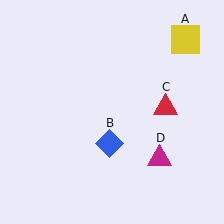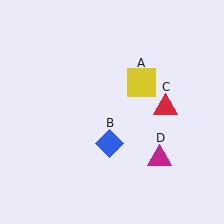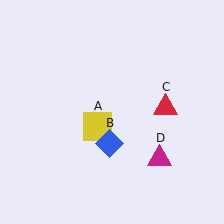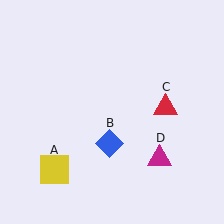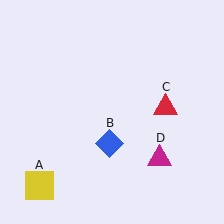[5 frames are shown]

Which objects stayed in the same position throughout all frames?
Blue diamond (object B) and red triangle (object C) and magenta triangle (object D) remained stationary.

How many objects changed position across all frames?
1 object changed position: yellow square (object A).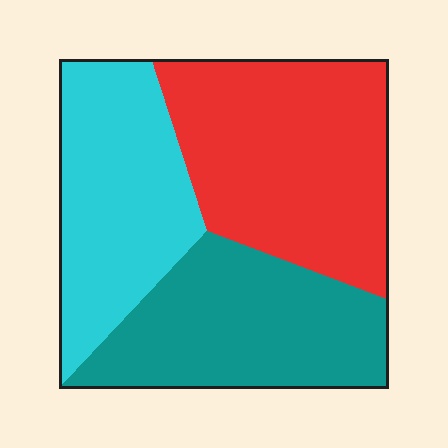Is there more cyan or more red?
Red.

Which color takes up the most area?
Red, at roughly 40%.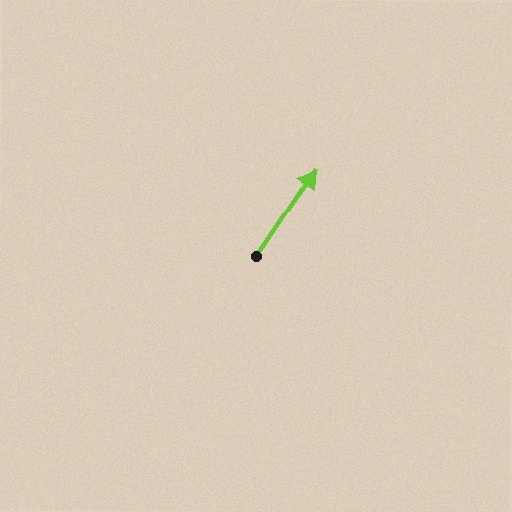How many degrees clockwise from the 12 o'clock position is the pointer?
Approximately 34 degrees.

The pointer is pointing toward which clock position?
Roughly 1 o'clock.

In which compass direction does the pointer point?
Northeast.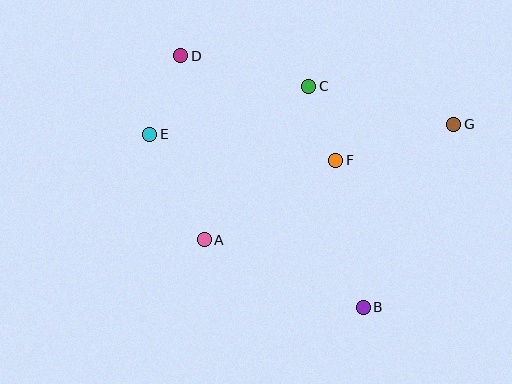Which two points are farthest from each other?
Points B and D are farthest from each other.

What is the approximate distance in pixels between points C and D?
The distance between C and D is approximately 132 pixels.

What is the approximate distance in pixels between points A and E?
The distance between A and E is approximately 118 pixels.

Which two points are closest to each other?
Points C and F are closest to each other.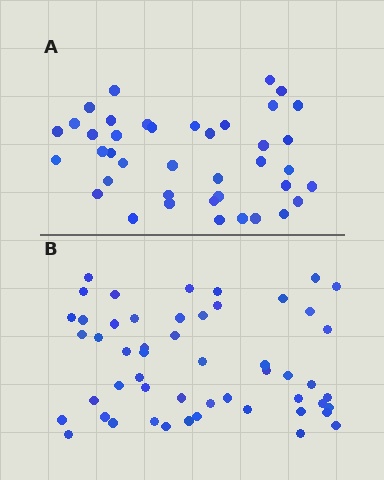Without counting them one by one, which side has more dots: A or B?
Region B (the bottom region) has more dots.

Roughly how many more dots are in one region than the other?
Region B has roughly 12 or so more dots than region A.